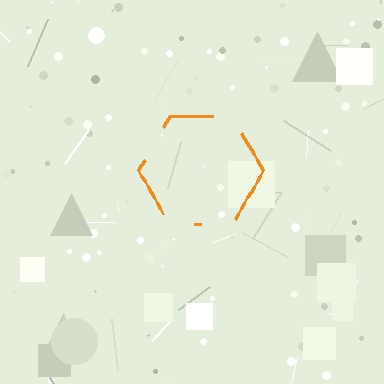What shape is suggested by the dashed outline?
The dashed outline suggests a hexagon.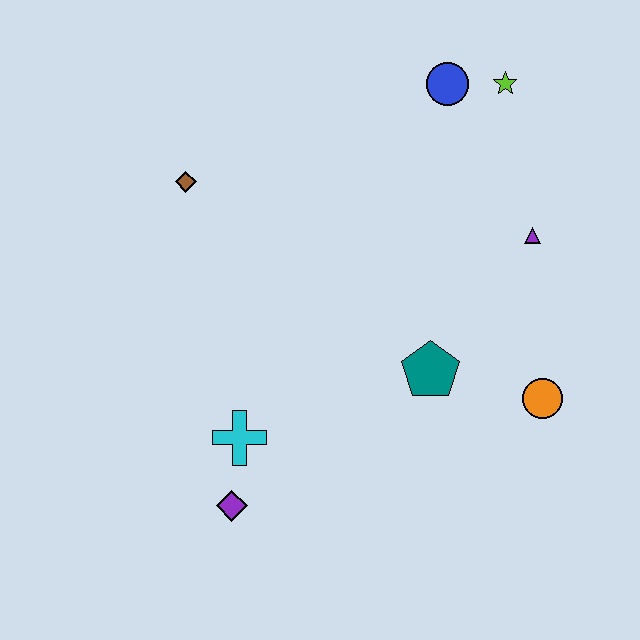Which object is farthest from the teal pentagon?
The brown diamond is farthest from the teal pentagon.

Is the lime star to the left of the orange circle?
Yes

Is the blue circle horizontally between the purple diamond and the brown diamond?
No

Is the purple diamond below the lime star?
Yes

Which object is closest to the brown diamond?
The cyan cross is closest to the brown diamond.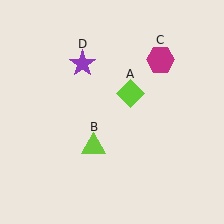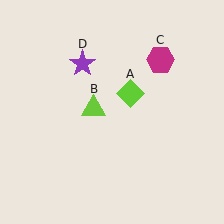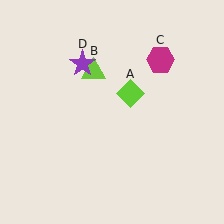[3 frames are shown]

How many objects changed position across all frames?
1 object changed position: lime triangle (object B).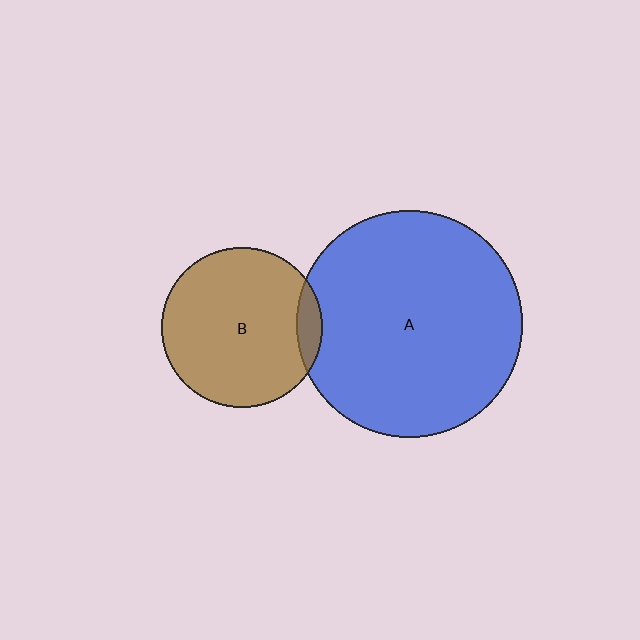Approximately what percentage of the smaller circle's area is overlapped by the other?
Approximately 10%.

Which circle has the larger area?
Circle A (blue).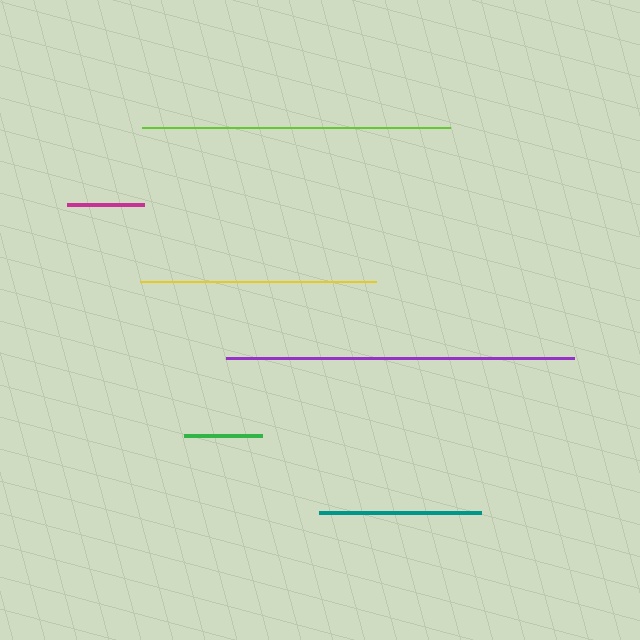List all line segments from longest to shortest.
From longest to shortest: purple, lime, yellow, teal, green, magenta.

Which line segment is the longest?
The purple line is the longest at approximately 348 pixels.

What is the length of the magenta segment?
The magenta segment is approximately 77 pixels long.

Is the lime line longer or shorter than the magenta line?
The lime line is longer than the magenta line.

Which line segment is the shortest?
The magenta line is the shortest at approximately 77 pixels.